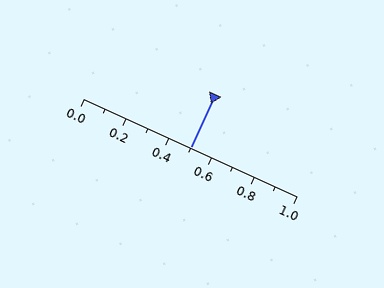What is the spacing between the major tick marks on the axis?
The major ticks are spaced 0.2 apart.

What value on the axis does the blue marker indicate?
The marker indicates approximately 0.5.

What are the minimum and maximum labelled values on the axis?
The axis runs from 0.0 to 1.0.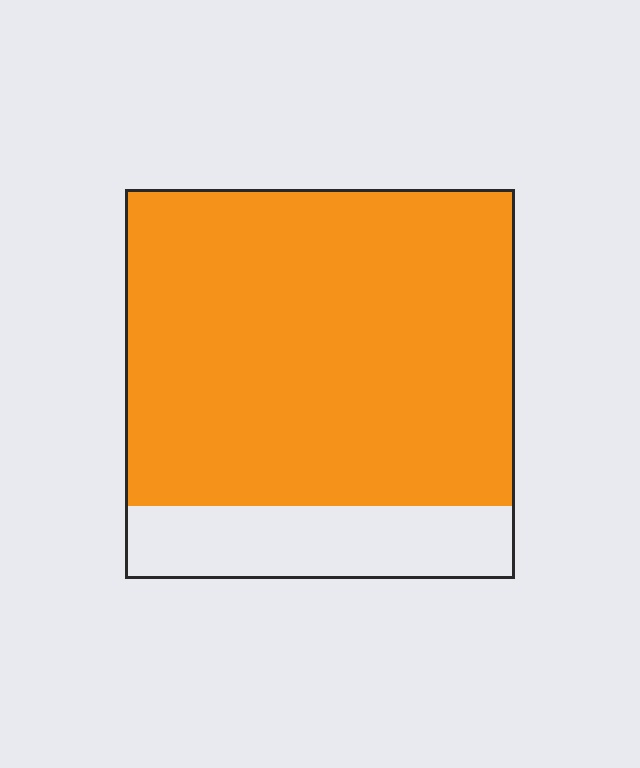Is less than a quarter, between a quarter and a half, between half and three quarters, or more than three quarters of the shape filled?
More than three quarters.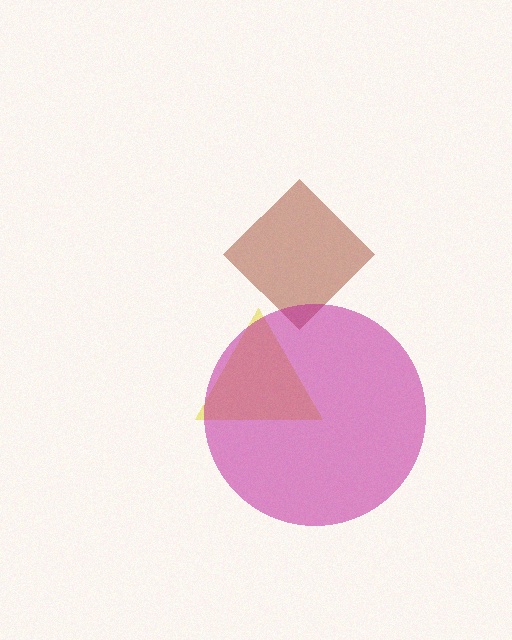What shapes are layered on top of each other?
The layered shapes are: a yellow triangle, a brown diamond, a magenta circle.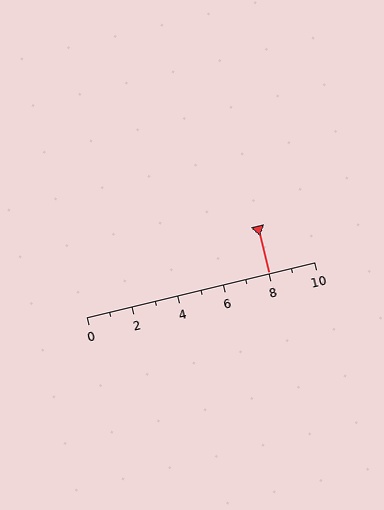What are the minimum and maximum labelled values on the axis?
The axis runs from 0 to 10.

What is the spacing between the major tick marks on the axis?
The major ticks are spaced 2 apart.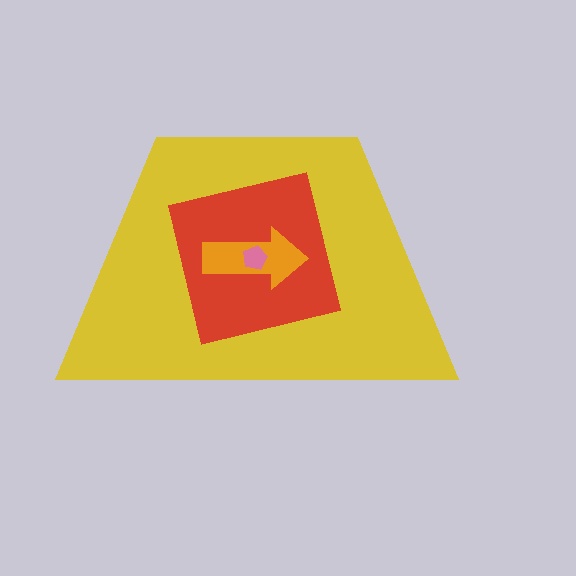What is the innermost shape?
The pink pentagon.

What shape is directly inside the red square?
The orange arrow.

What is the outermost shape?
The yellow trapezoid.